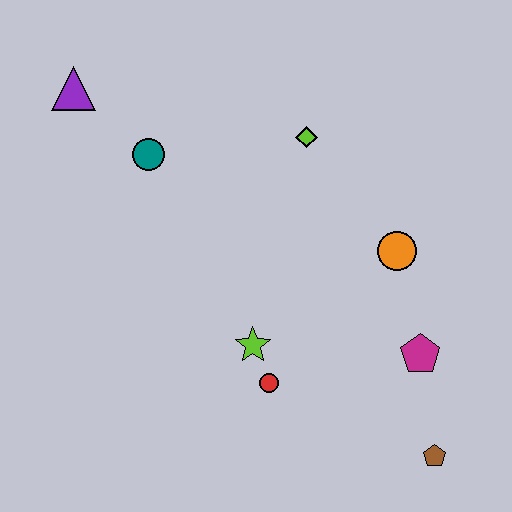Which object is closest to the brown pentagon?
The magenta pentagon is closest to the brown pentagon.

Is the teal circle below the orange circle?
No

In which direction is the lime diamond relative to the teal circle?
The lime diamond is to the right of the teal circle.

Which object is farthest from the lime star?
The purple triangle is farthest from the lime star.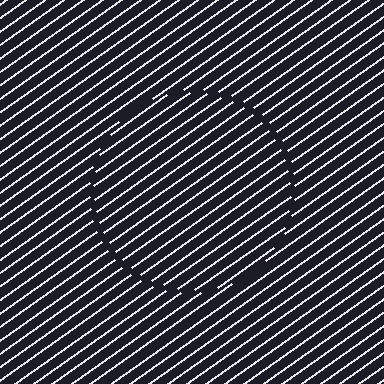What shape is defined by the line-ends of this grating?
An illusory circle. The interior of the shape contains the same grating, shifted by half a period — the contour is defined by the phase discontinuity where line-ends from the inner and outer gratings abut.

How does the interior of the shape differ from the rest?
The interior of the shape contains the same grating, shifted by half a period — the contour is defined by the phase discontinuity where line-ends from the inner and outer gratings abut.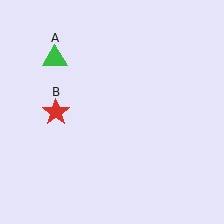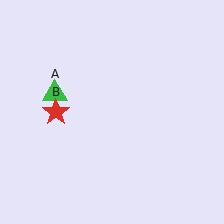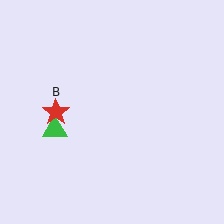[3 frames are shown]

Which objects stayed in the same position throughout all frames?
Red star (object B) remained stationary.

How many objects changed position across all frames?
1 object changed position: green triangle (object A).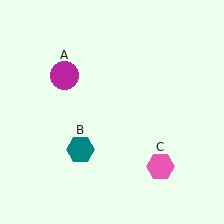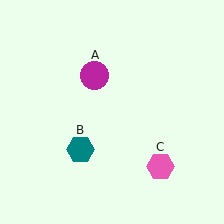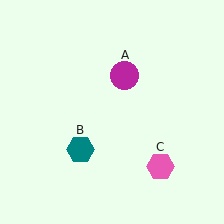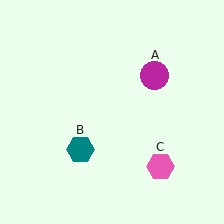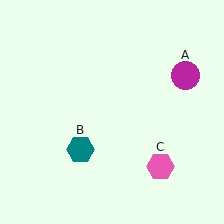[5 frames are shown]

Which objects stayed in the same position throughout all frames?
Teal hexagon (object B) and pink hexagon (object C) remained stationary.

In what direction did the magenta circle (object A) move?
The magenta circle (object A) moved right.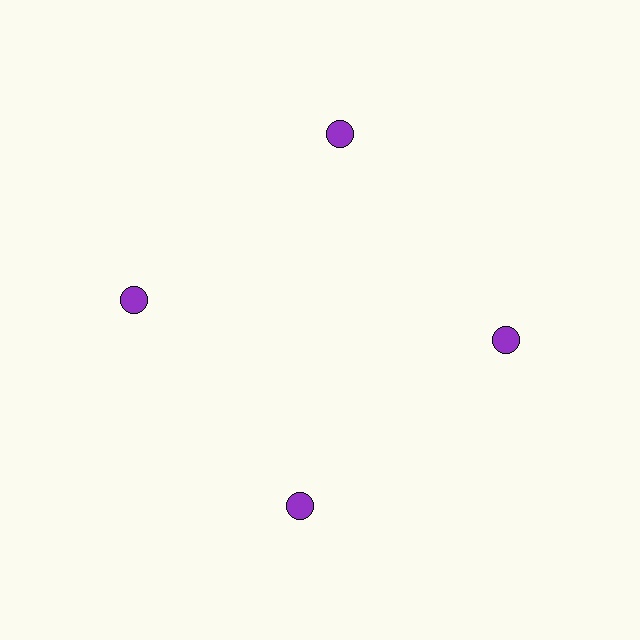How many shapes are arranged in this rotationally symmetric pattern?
There are 4 shapes, arranged in 4 groups of 1.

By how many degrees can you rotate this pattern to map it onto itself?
The pattern maps onto itself every 90 degrees of rotation.